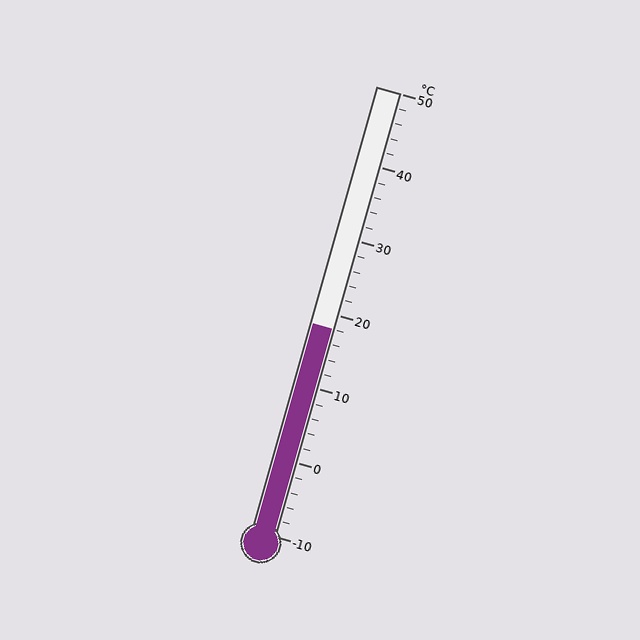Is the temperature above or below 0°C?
The temperature is above 0°C.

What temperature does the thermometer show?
The thermometer shows approximately 18°C.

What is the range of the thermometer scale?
The thermometer scale ranges from -10°C to 50°C.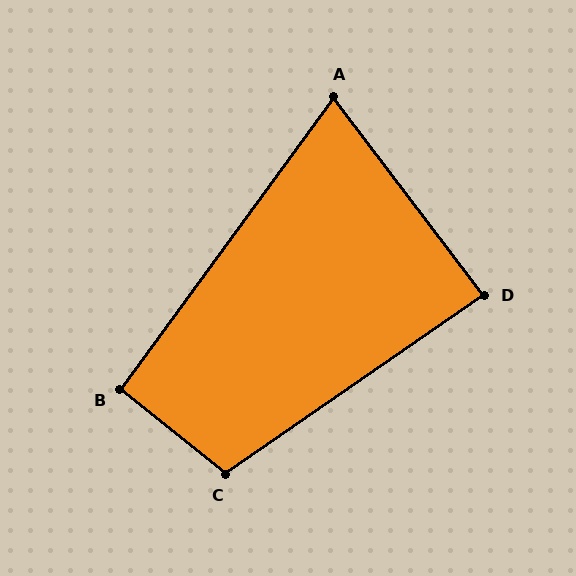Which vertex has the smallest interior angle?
A, at approximately 73 degrees.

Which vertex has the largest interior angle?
C, at approximately 107 degrees.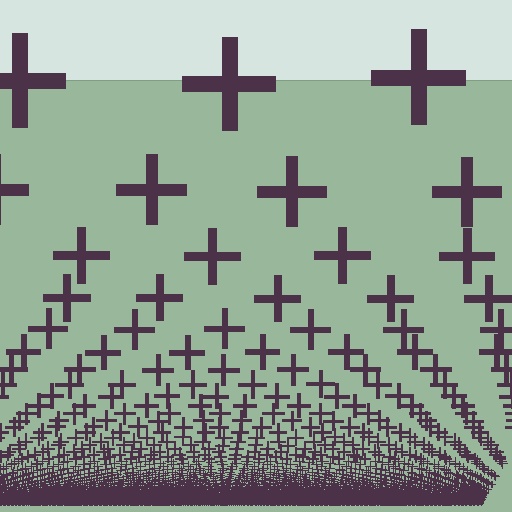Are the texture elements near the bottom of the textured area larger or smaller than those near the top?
Smaller. The gradient is inverted — elements near the bottom are smaller and denser.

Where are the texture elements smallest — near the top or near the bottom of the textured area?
Near the bottom.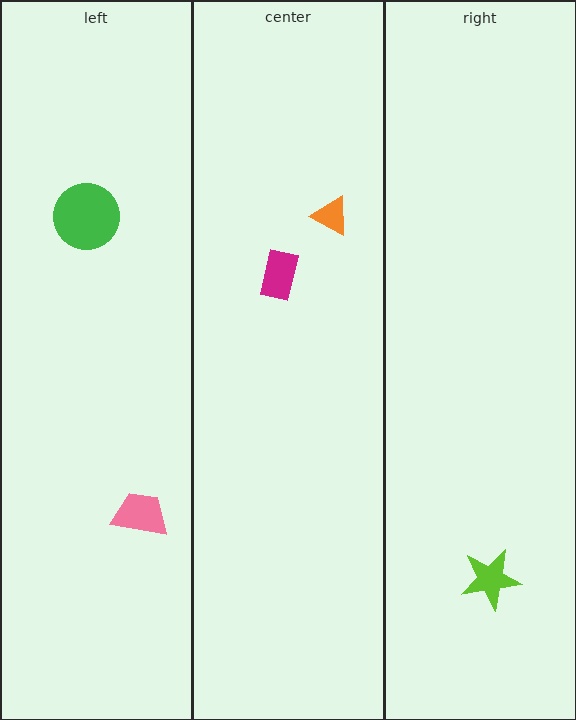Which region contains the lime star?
The right region.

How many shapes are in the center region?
2.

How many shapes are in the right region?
1.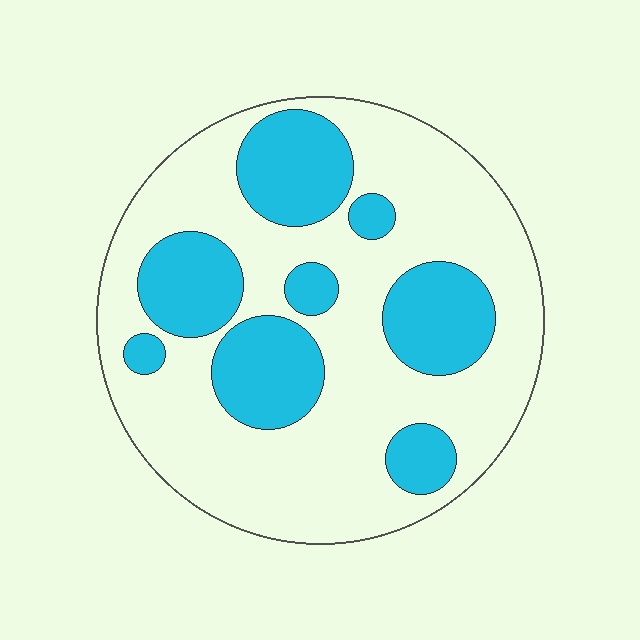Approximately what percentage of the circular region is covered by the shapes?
Approximately 30%.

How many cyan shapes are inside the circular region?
8.